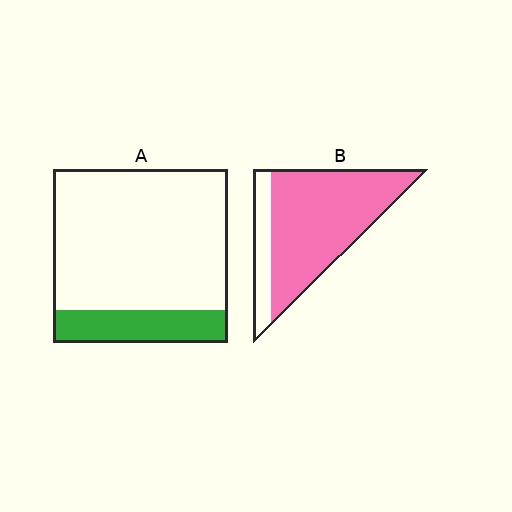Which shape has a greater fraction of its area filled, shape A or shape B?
Shape B.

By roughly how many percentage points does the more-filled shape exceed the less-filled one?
By roughly 60 percentage points (B over A).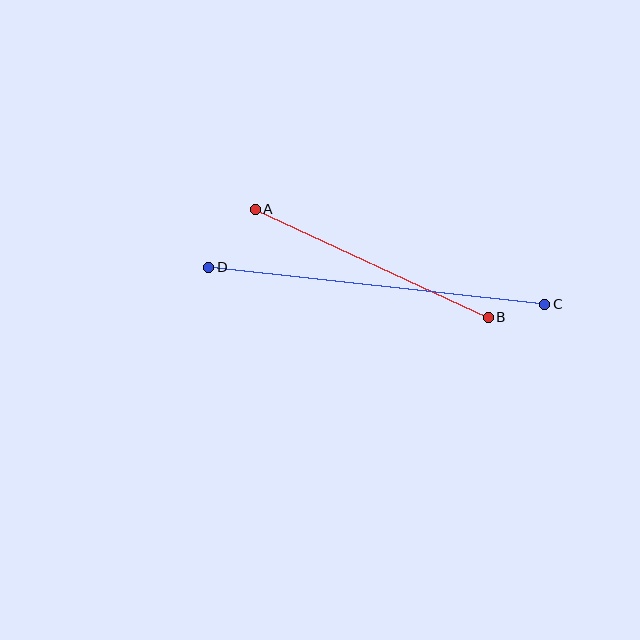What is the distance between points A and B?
The distance is approximately 256 pixels.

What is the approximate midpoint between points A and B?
The midpoint is at approximately (372, 263) pixels.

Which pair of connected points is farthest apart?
Points C and D are farthest apart.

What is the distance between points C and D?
The distance is approximately 338 pixels.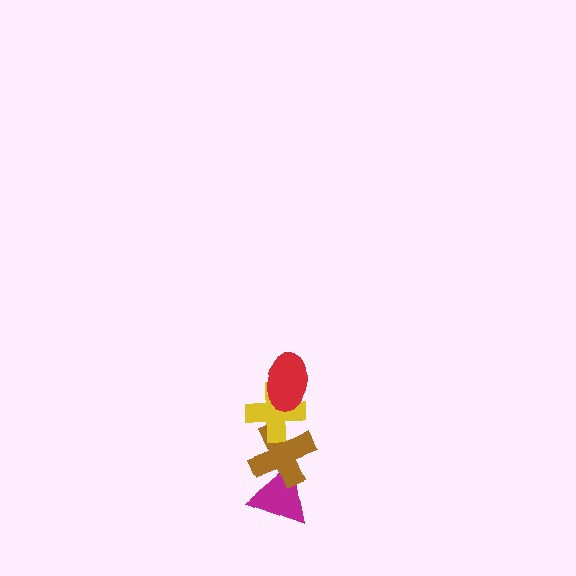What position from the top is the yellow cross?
The yellow cross is 2nd from the top.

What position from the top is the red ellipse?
The red ellipse is 1st from the top.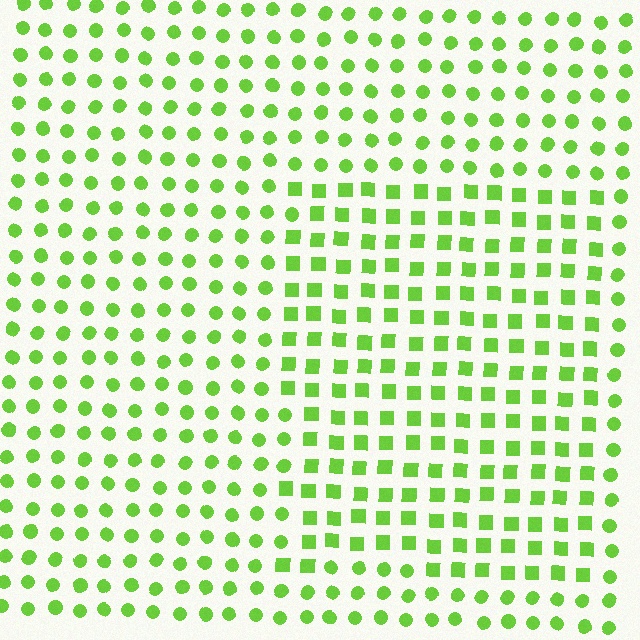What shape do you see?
I see a rectangle.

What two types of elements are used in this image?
The image uses squares inside the rectangle region and circles outside it.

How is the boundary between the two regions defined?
The boundary is defined by a change in element shape: squares inside vs. circles outside. All elements share the same color and spacing.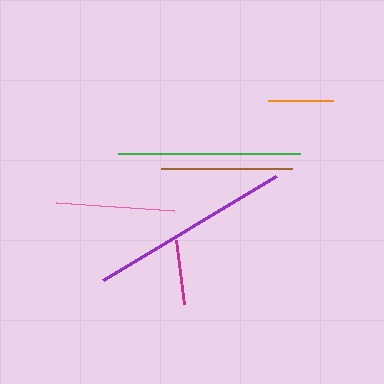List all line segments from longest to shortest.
From longest to shortest: purple, green, brown, pink, orange, magenta.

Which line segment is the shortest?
The magenta line is the shortest at approximately 64 pixels.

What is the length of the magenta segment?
The magenta segment is approximately 64 pixels long.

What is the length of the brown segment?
The brown segment is approximately 131 pixels long.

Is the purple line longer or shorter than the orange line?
The purple line is longer than the orange line.